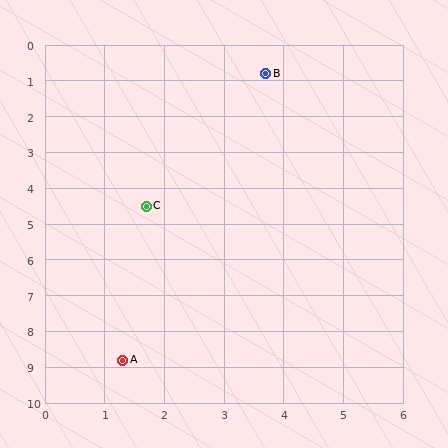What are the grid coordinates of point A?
Point A is at approximately (1.3, 8.8).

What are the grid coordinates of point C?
Point C is at approximately (1.7, 4.5).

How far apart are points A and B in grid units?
Points A and B are about 8.4 grid units apart.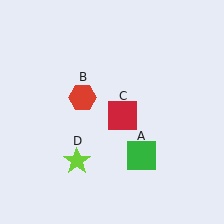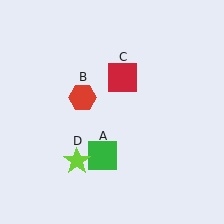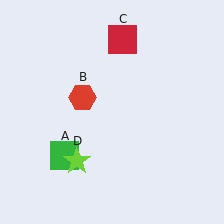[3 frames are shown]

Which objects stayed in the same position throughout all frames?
Red hexagon (object B) and lime star (object D) remained stationary.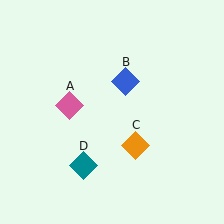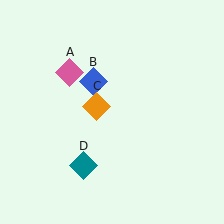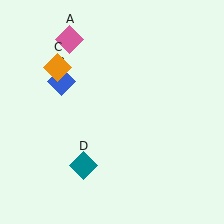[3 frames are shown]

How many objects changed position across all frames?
3 objects changed position: pink diamond (object A), blue diamond (object B), orange diamond (object C).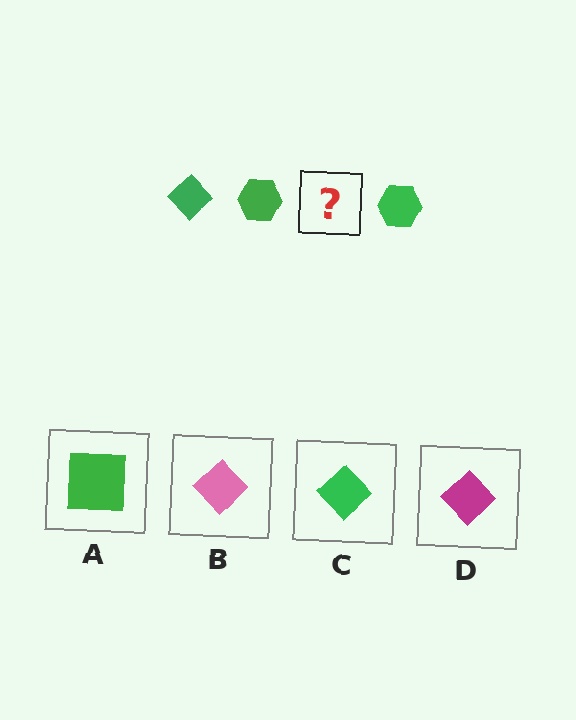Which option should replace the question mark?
Option C.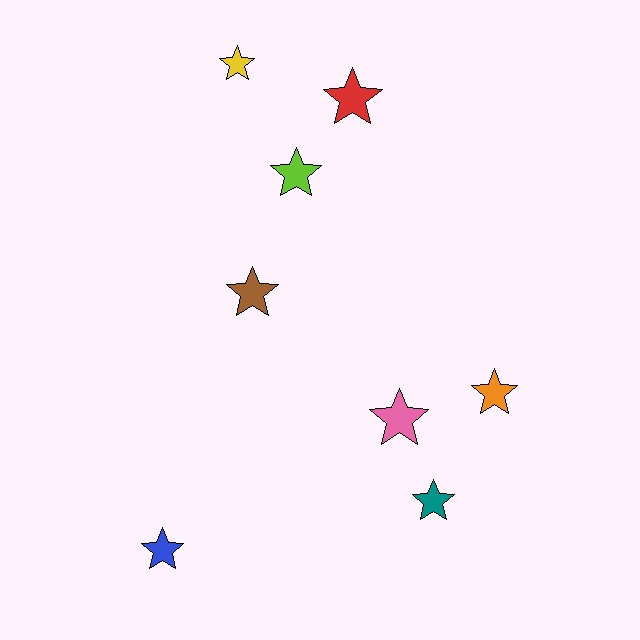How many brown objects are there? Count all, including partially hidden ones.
There is 1 brown object.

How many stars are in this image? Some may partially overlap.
There are 8 stars.